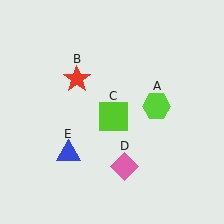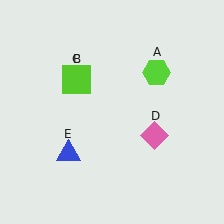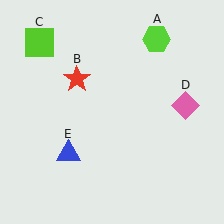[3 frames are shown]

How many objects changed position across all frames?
3 objects changed position: lime hexagon (object A), lime square (object C), pink diamond (object D).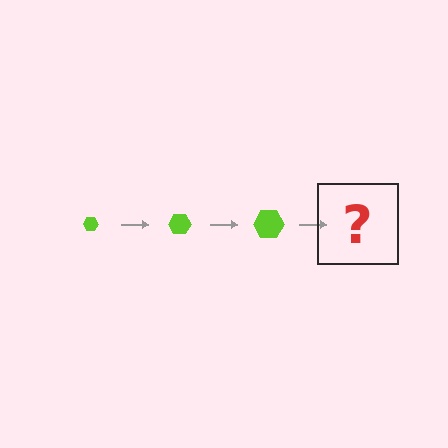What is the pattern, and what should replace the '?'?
The pattern is that the hexagon gets progressively larger each step. The '?' should be a lime hexagon, larger than the previous one.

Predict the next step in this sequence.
The next step is a lime hexagon, larger than the previous one.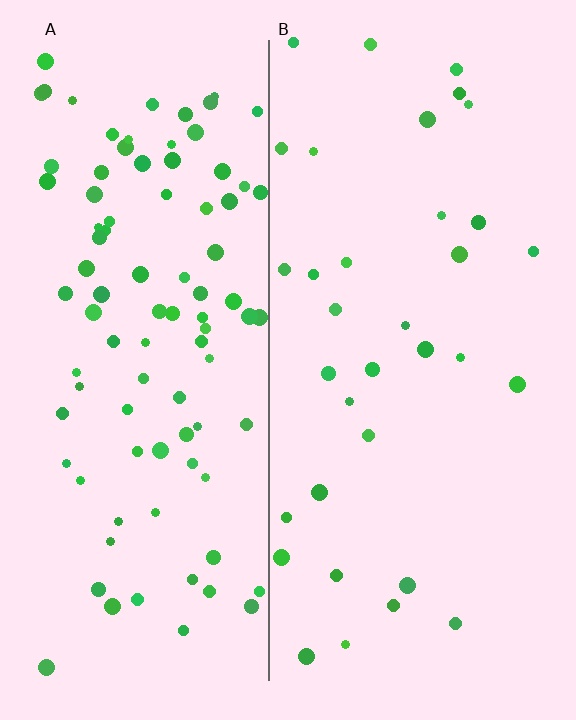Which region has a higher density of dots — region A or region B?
A (the left).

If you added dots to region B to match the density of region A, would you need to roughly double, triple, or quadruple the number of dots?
Approximately triple.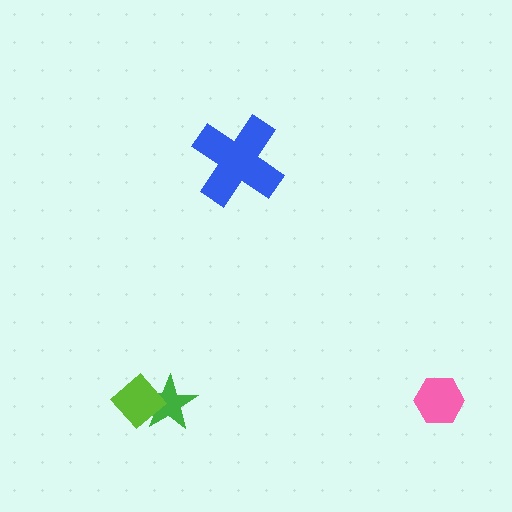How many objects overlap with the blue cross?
0 objects overlap with the blue cross.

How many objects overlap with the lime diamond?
1 object overlaps with the lime diamond.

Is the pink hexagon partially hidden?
No, no other shape covers it.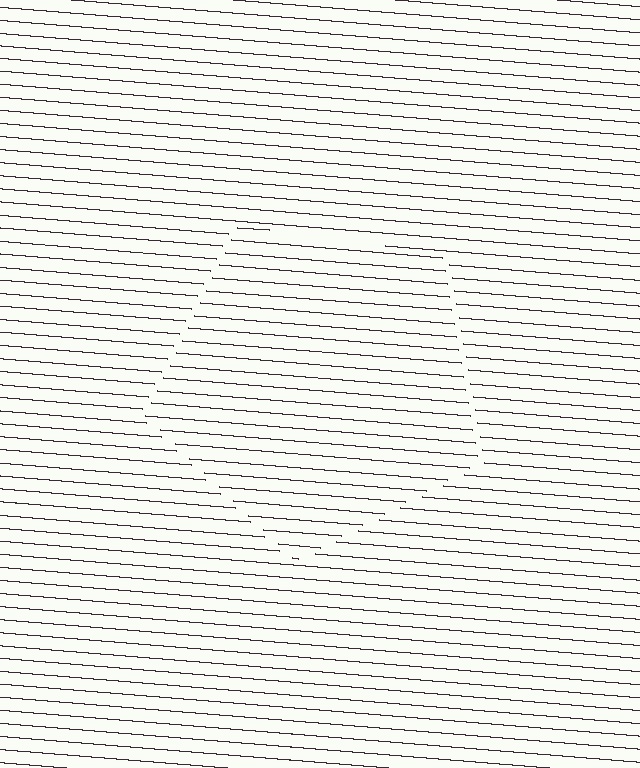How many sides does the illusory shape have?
5 sides — the line-ends trace a pentagon.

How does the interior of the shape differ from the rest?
The interior of the shape contains the same grating, shifted by half a period — the contour is defined by the phase discontinuity where line-ends from the inner and outer gratings abut.